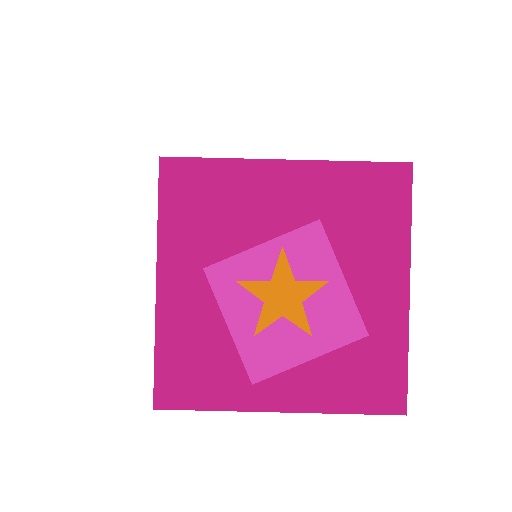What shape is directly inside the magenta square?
The pink square.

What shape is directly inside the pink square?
The orange star.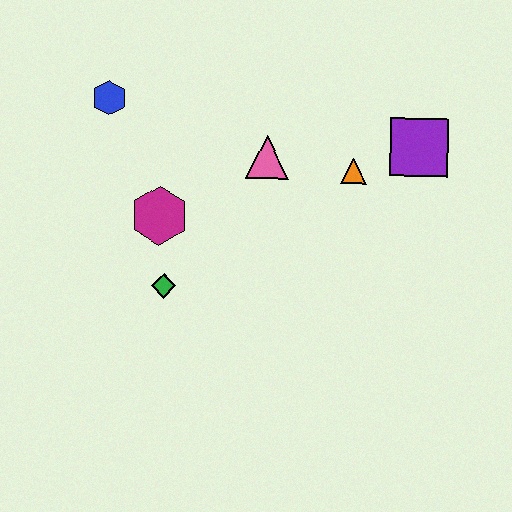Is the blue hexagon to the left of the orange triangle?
Yes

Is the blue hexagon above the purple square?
Yes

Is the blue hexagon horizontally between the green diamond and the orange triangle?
No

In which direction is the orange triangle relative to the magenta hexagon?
The orange triangle is to the right of the magenta hexagon.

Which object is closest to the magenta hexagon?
The green diamond is closest to the magenta hexagon.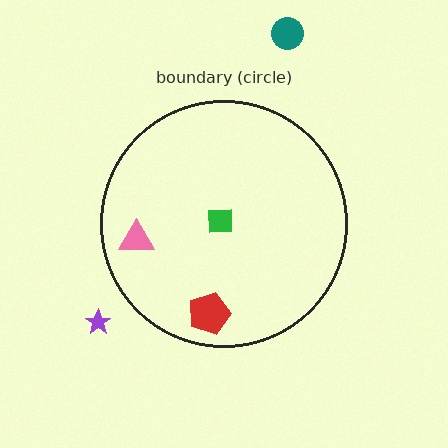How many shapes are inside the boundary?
3 inside, 2 outside.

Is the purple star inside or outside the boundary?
Outside.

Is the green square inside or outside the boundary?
Inside.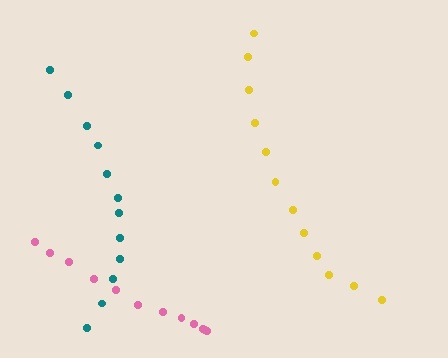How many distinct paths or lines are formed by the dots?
There are 3 distinct paths.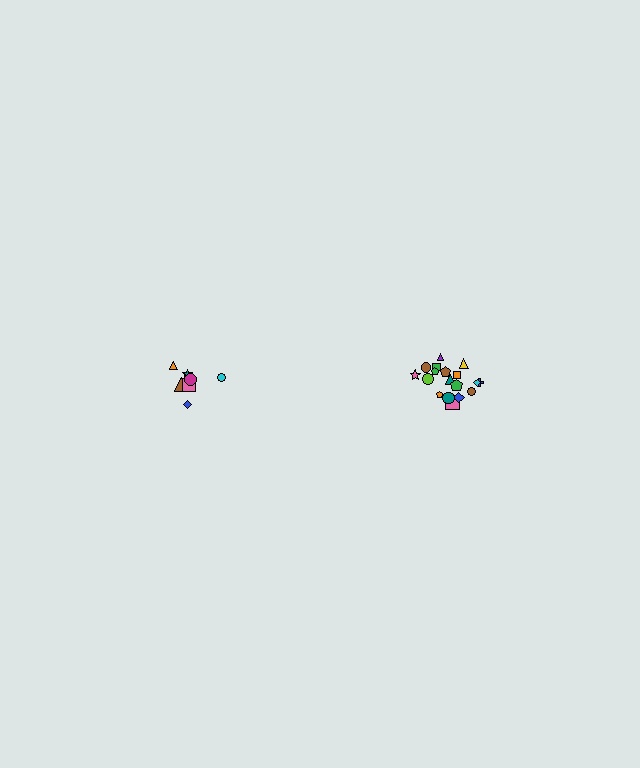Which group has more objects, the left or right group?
The right group.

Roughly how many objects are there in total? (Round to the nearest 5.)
Roughly 25 objects in total.